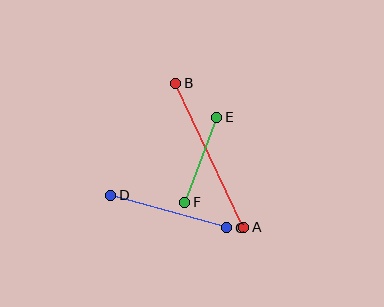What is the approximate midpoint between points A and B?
The midpoint is at approximately (210, 155) pixels.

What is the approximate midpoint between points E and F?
The midpoint is at approximately (201, 160) pixels.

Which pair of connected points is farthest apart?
Points A and B are farthest apart.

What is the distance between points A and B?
The distance is approximately 160 pixels.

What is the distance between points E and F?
The distance is approximately 91 pixels.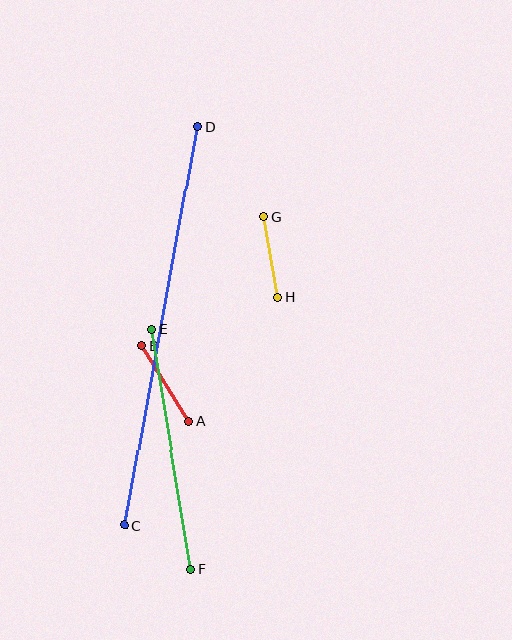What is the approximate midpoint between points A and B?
The midpoint is at approximately (165, 383) pixels.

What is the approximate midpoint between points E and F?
The midpoint is at approximately (171, 449) pixels.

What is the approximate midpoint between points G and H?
The midpoint is at approximately (271, 257) pixels.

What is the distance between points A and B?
The distance is approximately 89 pixels.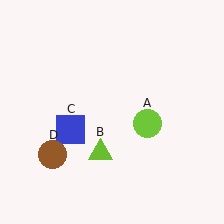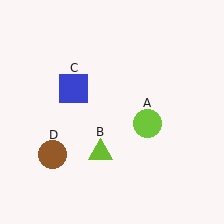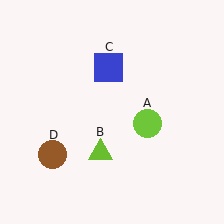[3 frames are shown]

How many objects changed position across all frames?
1 object changed position: blue square (object C).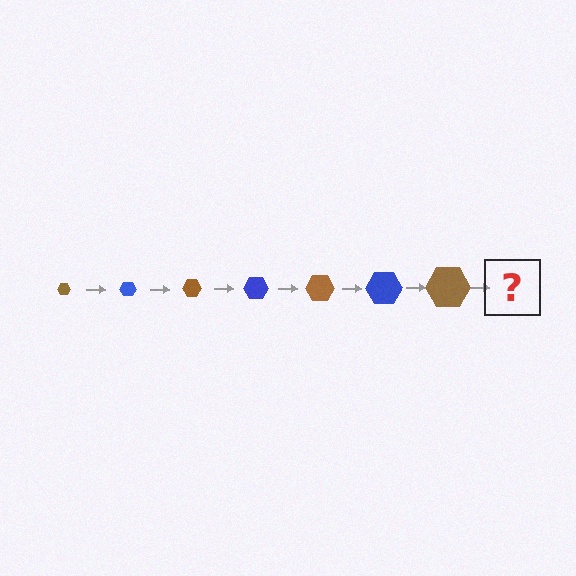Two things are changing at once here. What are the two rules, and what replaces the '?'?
The two rules are that the hexagon grows larger each step and the color cycles through brown and blue. The '?' should be a blue hexagon, larger than the previous one.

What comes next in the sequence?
The next element should be a blue hexagon, larger than the previous one.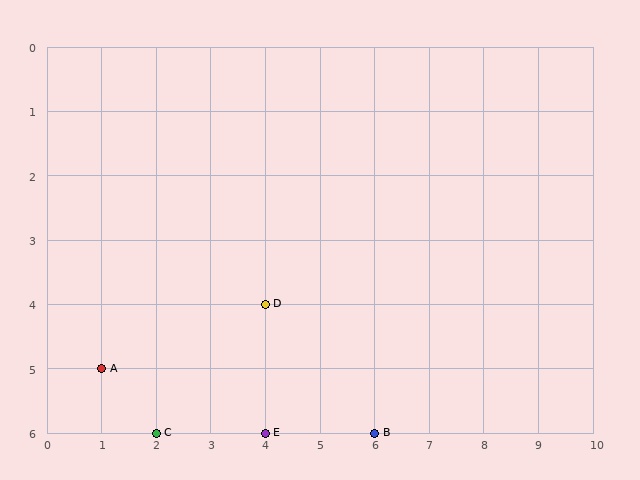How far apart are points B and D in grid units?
Points B and D are 2 columns and 2 rows apart (about 2.8 grid units diagonally).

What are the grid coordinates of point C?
Point C is at grid coordinates (2, 6).